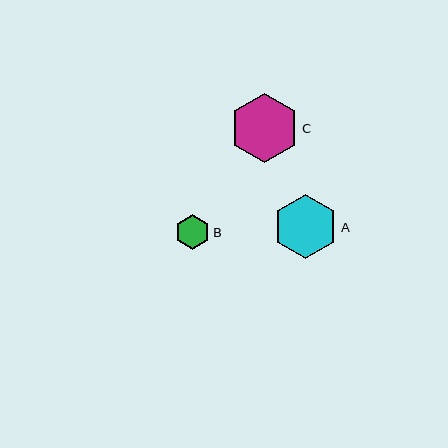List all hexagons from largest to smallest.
From largest to smallest: C, A, B.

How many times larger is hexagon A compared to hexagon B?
Hexagon A is approximately 1.9 times the size of hexagon B.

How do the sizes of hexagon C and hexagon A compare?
Hexagon C and hexagon A are approximately the same size.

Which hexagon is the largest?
Hexagon C is the largest with a size of approximately 69 pixels.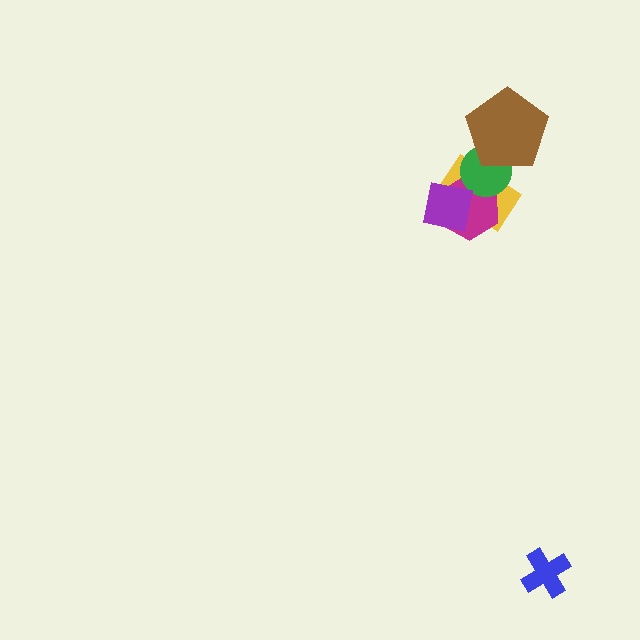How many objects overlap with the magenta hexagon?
3 objects overlap with the magenta hexagon.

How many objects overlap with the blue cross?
0 objects overlap with the blue cross.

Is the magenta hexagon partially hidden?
Yes, it is partially covered by another shape.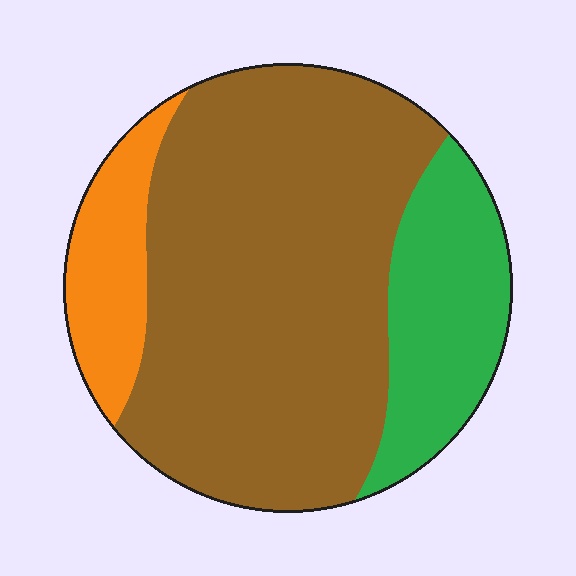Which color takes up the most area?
Brown, at roughly 65%.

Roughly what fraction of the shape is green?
Green takes up about one fifth (1/5) of the shape.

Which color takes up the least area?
Orange, at roughly 15%.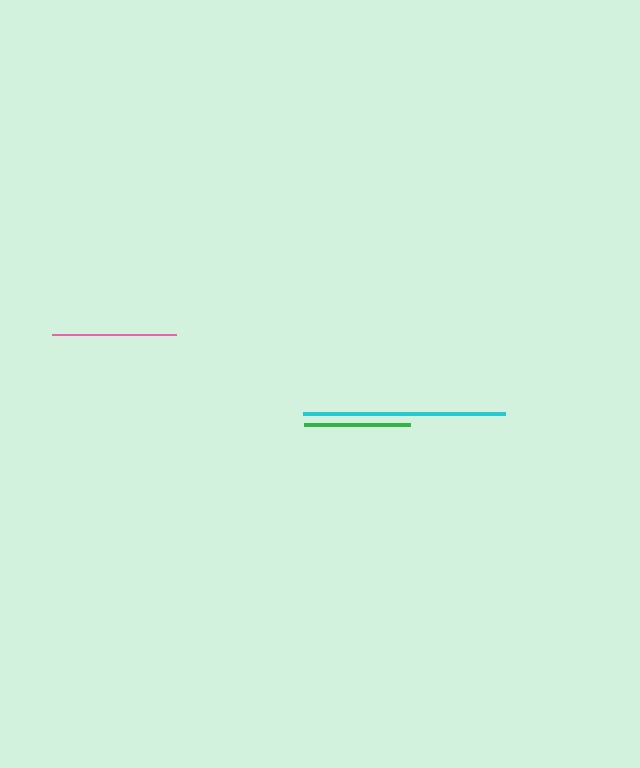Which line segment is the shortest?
The green line is the shortest at approximately 107 pixels.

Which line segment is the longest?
The cyan line is the longest at approximately 202 pixels.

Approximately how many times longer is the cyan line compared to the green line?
The cyan line is approximately 1.9 times the length of the green line.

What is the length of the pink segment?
The pink segment is approximately 124 pixels long.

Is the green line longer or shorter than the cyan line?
The cyan line is longer than the green line.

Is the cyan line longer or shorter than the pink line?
The cyan line is longer than the pink line.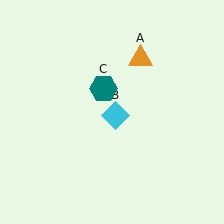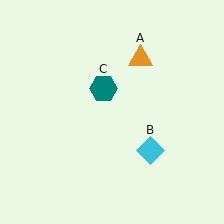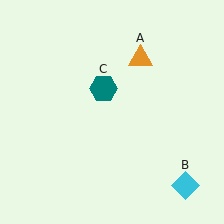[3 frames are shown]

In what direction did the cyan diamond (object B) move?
The cyan diamond (object B) moved down and to the right.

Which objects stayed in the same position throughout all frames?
Orange triangle (object A) and teal hexagon (object C) remained stationary.